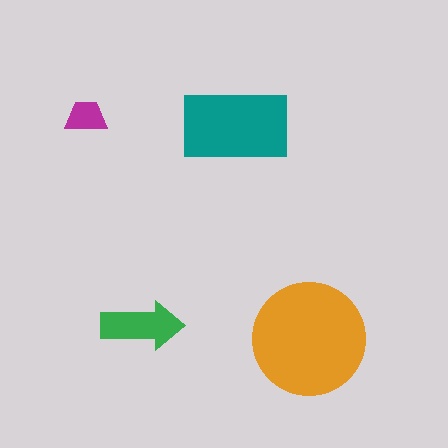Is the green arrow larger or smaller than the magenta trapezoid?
Larger.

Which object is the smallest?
The magenta trapezoid.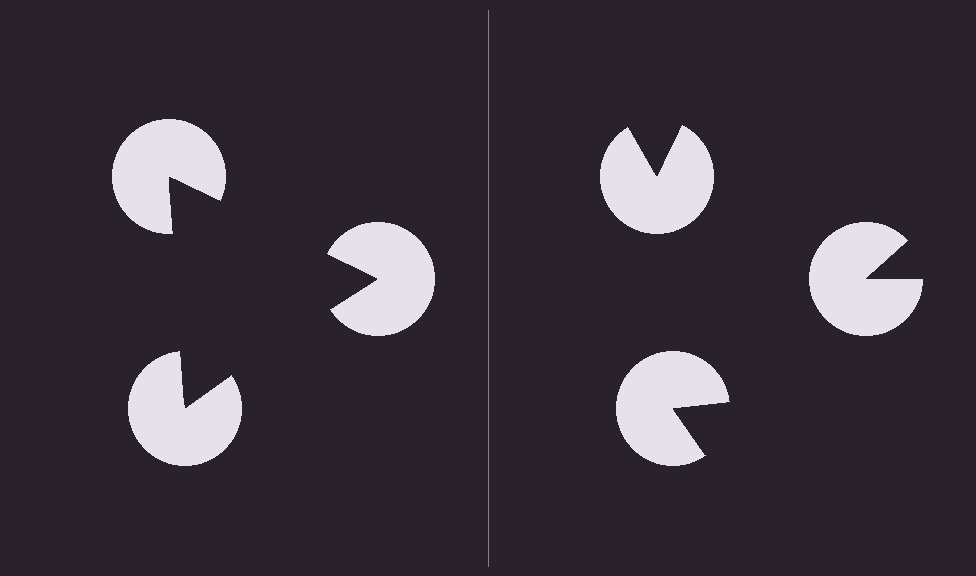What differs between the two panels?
The pac-man discs are positioned identically on both sides; only the wedge orientations differ. On the left they align to a triangle; on the right they are misaligned.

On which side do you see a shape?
An illusory triangle appears on the left side. On the right side the wedge cuts are rotated, so no coherent shape forms.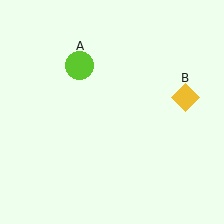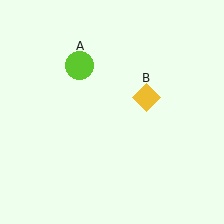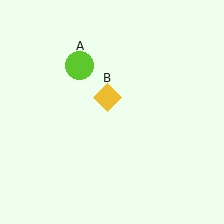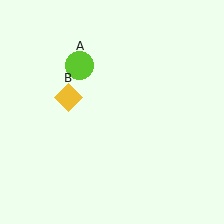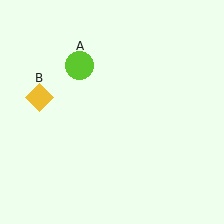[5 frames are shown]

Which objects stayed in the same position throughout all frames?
Lime circle (object A) remained stationary.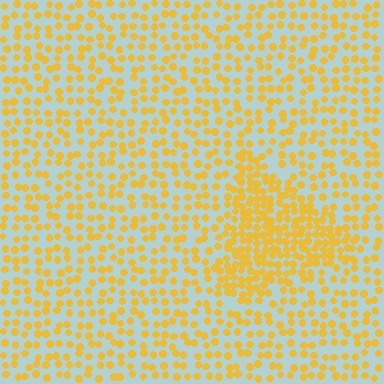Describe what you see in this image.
The image contains small yellow elements arranged at two different densities. A triangle-shaped region is visible where the elements are more densely packed than the surrounding area.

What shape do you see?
I see a triangle.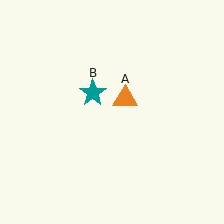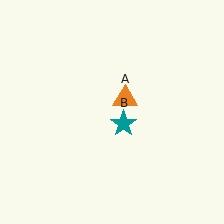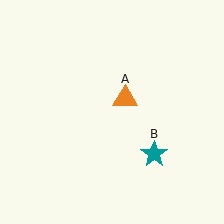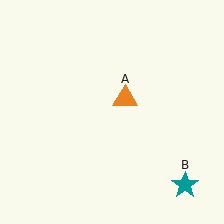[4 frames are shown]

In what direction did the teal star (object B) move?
The teal star (object B) moved down and to the right.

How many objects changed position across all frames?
1 object changed position: teal star (object B).